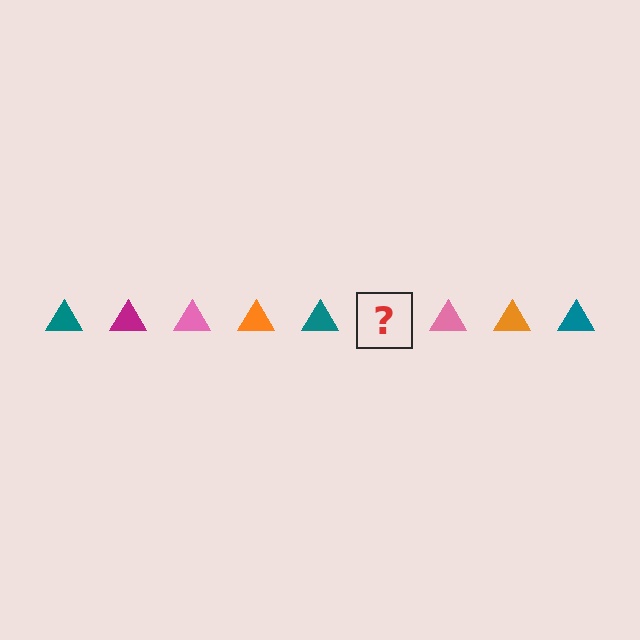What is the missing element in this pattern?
The missing element is a magenta triangle.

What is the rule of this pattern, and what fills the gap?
The rule is that the pattern cycles through teal, magenta, pink, orange triangles. The gap should be filled with a magenta triangle.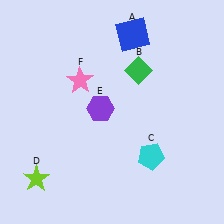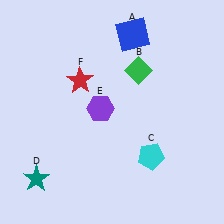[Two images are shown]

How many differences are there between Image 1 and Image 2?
There are 2 differences between the two images.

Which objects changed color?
D changed from lime to teal. F changed from pink to red.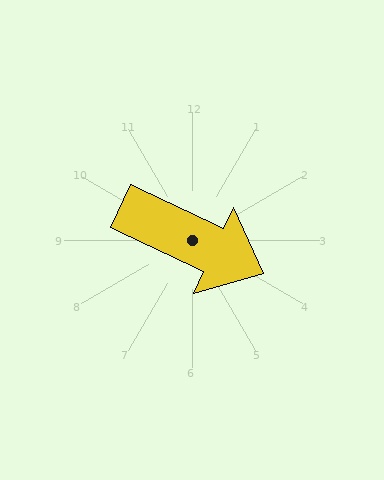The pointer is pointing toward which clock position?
Roughly 4 o'clock.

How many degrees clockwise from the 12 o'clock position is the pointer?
Approximately 115 degrees.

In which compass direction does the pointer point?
Southeast.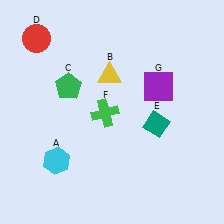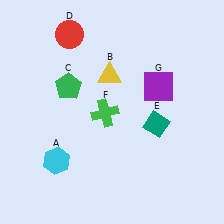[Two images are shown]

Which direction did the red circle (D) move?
The red circle (D) moved right.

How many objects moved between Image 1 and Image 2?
1 object moved between the two images.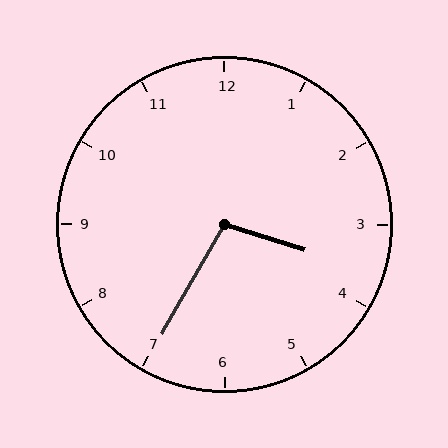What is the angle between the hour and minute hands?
Approximately 102 degrees.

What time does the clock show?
3:35.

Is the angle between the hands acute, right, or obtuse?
It is obtuse.